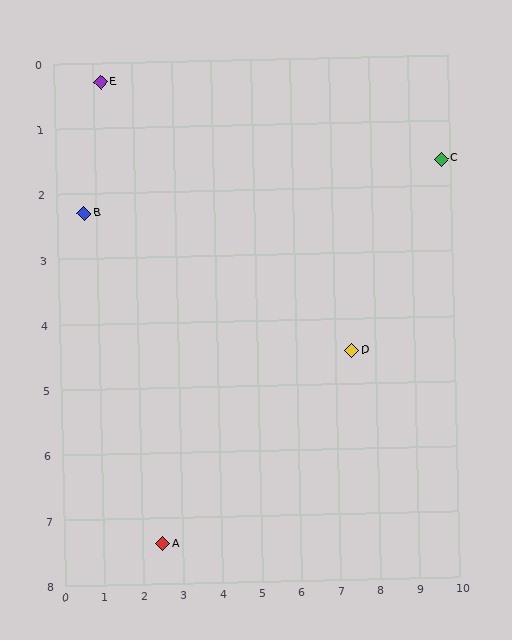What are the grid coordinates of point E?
Point E is at approximately (1.2, 0.3).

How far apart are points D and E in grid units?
Points D and E are about 7.5 grid units apart.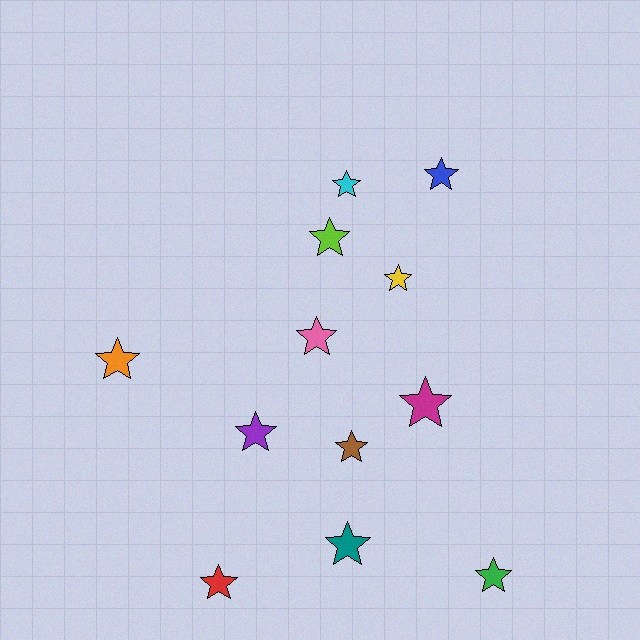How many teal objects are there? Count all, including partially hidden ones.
There is 1 teal object.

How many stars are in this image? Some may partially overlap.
There are 12 stars.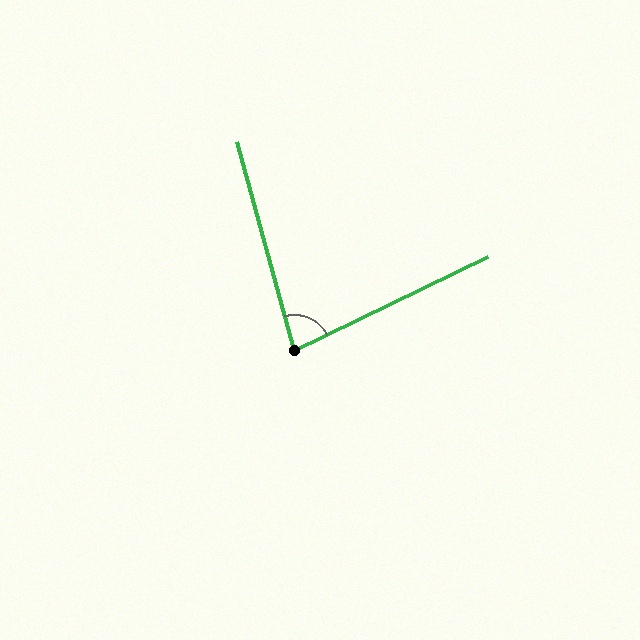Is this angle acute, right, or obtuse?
It is acute.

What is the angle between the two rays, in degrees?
Approximately 79 degrees.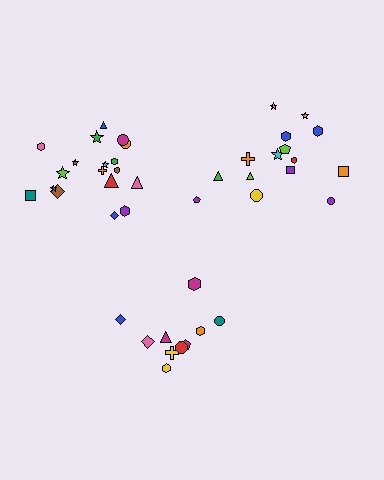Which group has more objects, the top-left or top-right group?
The top-left group.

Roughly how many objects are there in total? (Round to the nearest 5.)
Roughly 45 objects in total.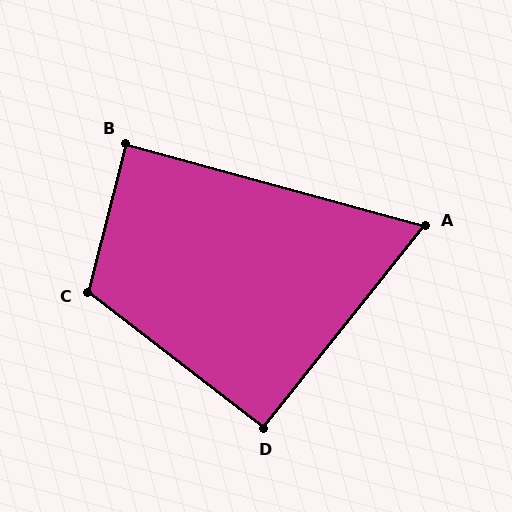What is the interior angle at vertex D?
Approximately 91 degrees (approximately right).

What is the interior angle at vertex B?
Approximately 89 degrees (approximately right).